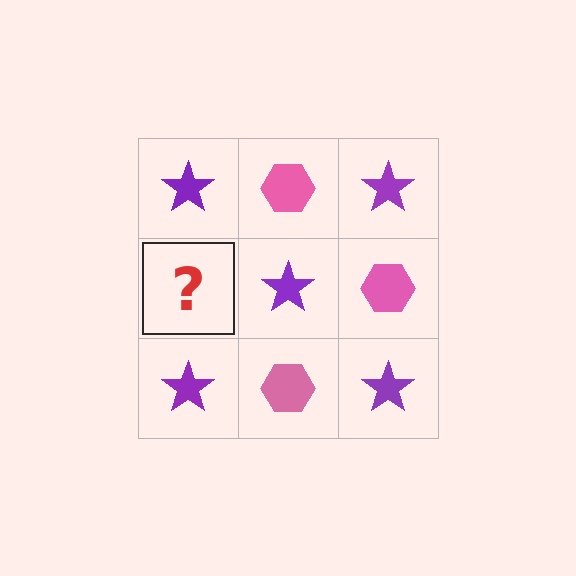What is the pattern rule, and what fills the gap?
The rule is that it alternates purple star and pink hexagon in a checkerboard pattern. The gap should be filled with a pink hexagon.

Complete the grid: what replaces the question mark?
The question mark should be replaced with a pink hexagon.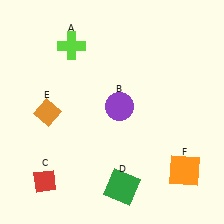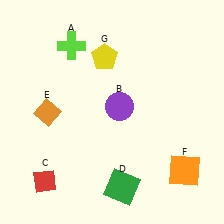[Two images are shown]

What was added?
A yellow pentagon (G) was added in Image 2.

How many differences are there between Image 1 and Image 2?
There is 1 difference between the two images.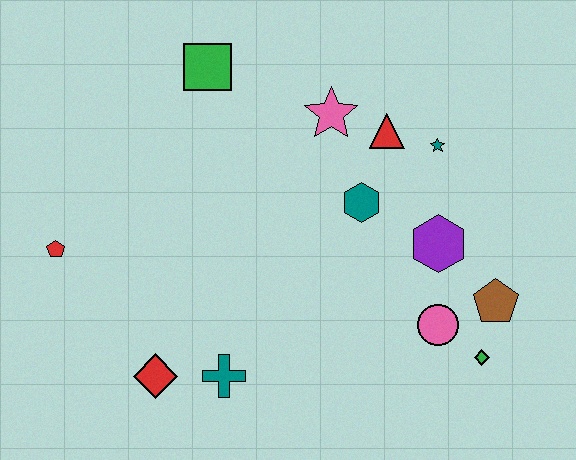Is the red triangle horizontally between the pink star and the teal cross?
No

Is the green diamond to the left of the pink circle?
No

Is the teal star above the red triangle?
No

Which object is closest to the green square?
The pink star is closest to the green square.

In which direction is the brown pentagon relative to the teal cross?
The brown pentagon is to the right of the teal cross.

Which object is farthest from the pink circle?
The red pentagon is farthest from the pink circle.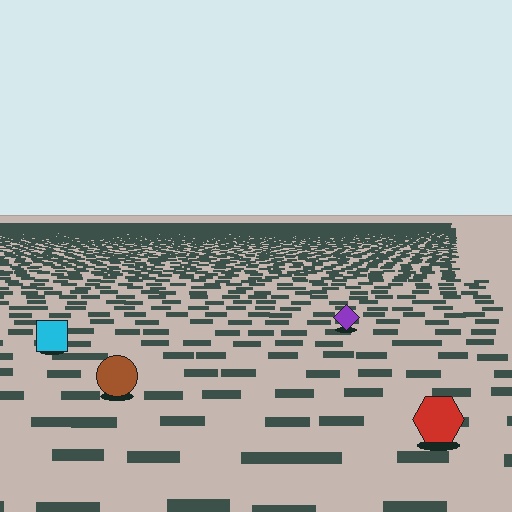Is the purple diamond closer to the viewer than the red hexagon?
No. The red hexagon is closer — you can tell from the texture gradient: the ground texture is coarser near it.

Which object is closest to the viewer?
The red hexagon is closest. The texture marks near it are larger and more spread out.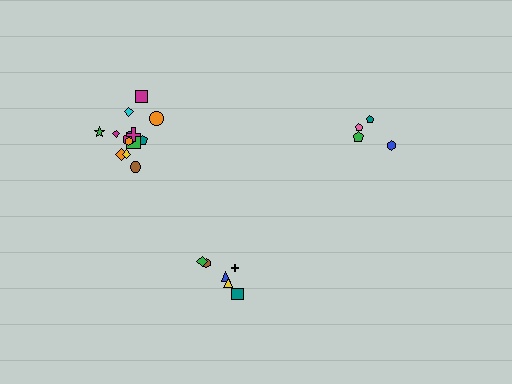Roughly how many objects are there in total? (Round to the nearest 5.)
Roughly 25 objects in total.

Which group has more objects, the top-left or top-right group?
The top-left group.